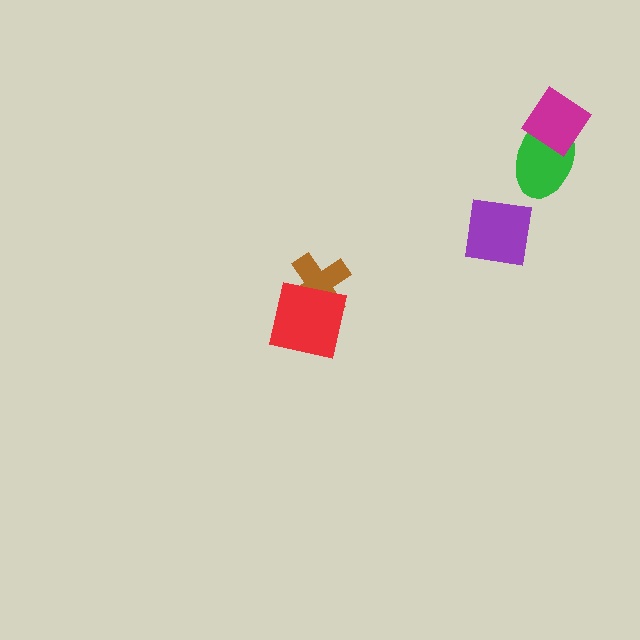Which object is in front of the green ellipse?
The magenta diamond is in front of the green ellipse.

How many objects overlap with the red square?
1 object overlaps with the red square.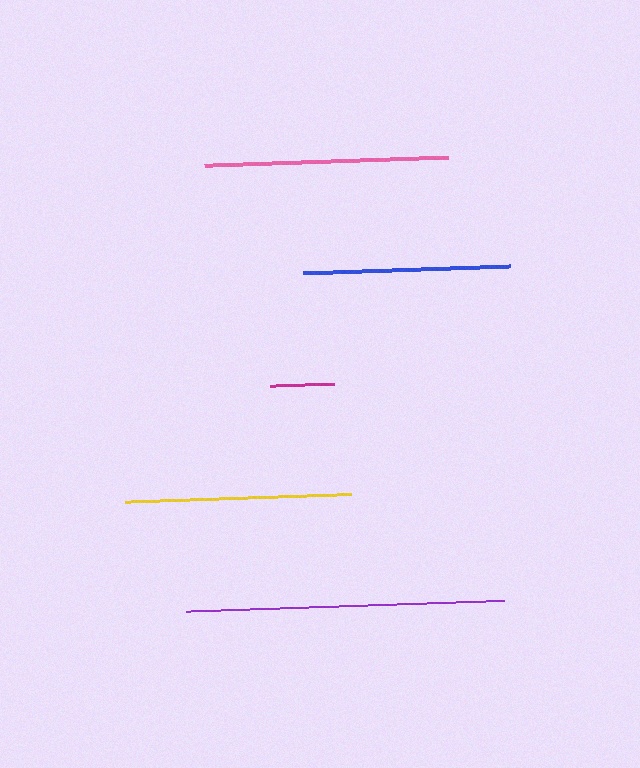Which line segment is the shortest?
The magenta line is the shortest at approximately 64 pixels.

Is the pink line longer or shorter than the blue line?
The pink line is longer than the blue line.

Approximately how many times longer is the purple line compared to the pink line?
The purple line is approximately 1.3 times the length of the pink line.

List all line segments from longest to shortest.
From longest to shortest: purple, pink, yellow, blue, magenta.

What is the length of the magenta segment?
The magenta segment is approximately 64 pixels long.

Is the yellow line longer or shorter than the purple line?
The purple line is longer than the yellow line.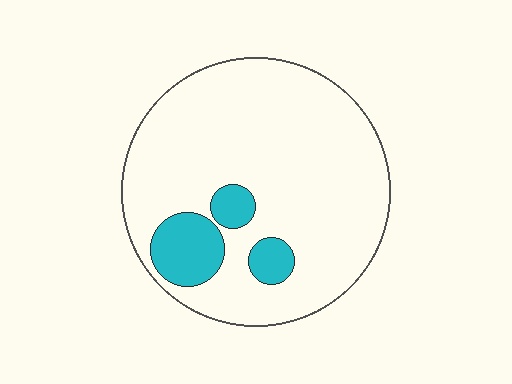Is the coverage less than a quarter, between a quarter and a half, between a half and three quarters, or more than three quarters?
Less than a quarter.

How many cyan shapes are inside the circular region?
3.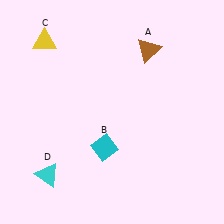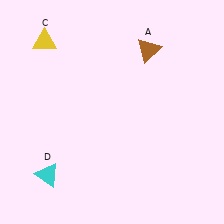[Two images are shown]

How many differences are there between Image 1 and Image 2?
There is 1 difference between the two images.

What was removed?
The cyan diamond (B) was removed in Image 2.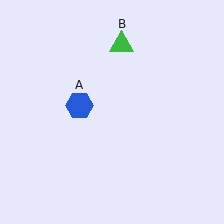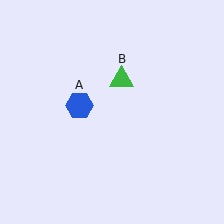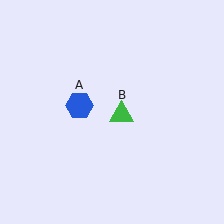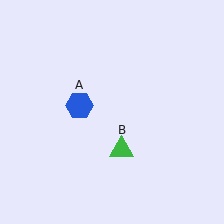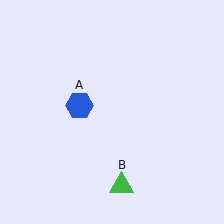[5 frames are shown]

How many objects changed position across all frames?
1 object changed position: green triangle (object B).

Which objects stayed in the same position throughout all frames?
Blue hexagon (object A) remained stationary.